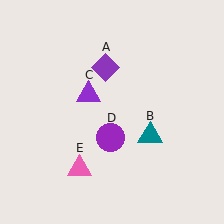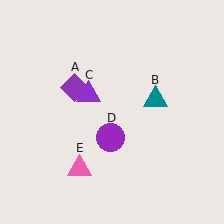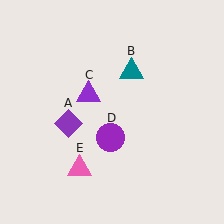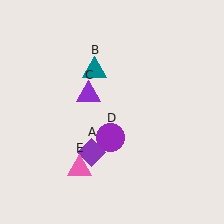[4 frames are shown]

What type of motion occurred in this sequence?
The purple diamond (object A), teal triangle (object B) rotated counterclockwise around the center of the scene.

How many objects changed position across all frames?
2 objects changed position: purple diamond (object A), teal triangle (object B).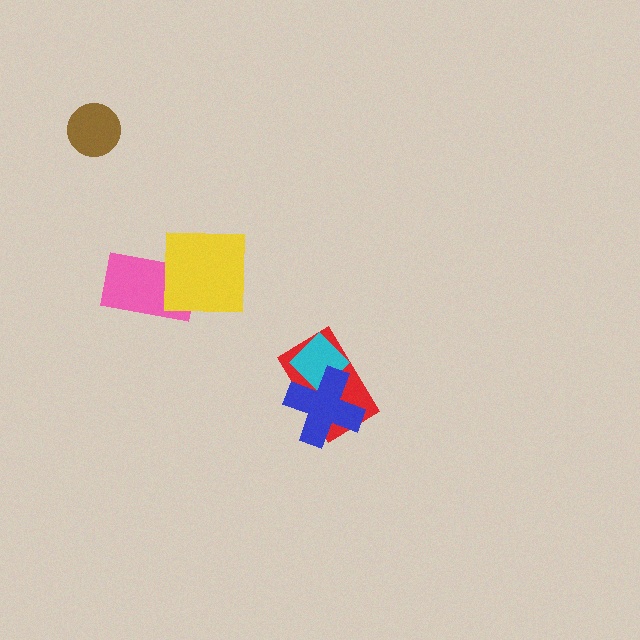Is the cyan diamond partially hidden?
Yes, it is partially covered by another shape.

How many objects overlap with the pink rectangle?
1 object overlaps with the pink rectangle.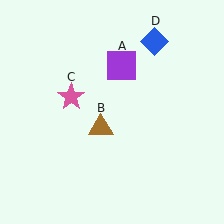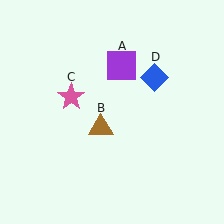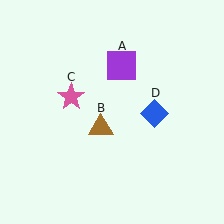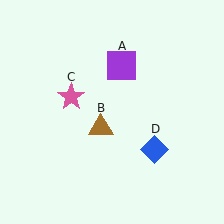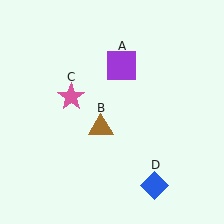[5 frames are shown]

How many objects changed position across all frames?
1 object changed position: blue diamond (object D).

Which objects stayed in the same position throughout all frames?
Purple square (object A) and brown triangle (object B) and pink star (object C) remained stationary.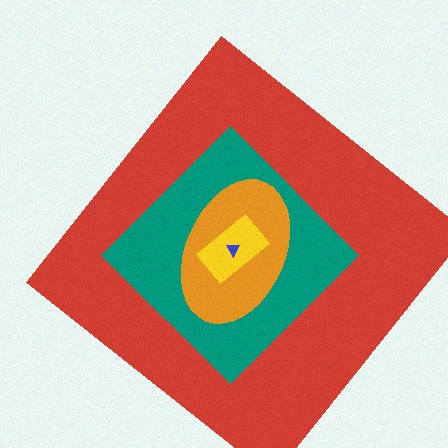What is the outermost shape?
The red diamond.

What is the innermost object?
The blue triangle.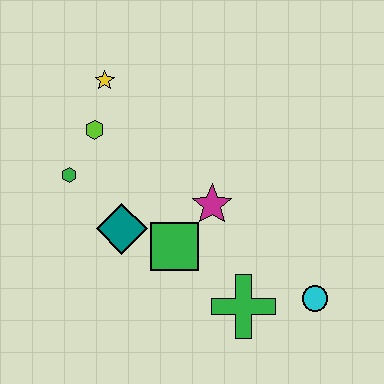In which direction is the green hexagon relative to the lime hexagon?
The green hexagon is below the lime hexagon.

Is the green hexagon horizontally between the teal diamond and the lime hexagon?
No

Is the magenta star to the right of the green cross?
No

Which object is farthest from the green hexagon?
The cyan circle is farthest from the green hexagon.